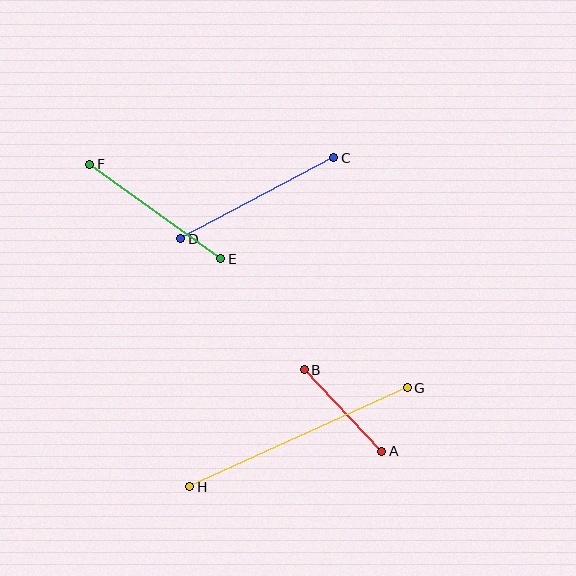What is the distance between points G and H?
The distance is approximately 239 pixels.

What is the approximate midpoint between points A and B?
The midpoint is at approximately (343, 410) pixels.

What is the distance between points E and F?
The distance is approximately 162 pixels.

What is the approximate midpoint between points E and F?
The midpoint is at approximately (155, 212) pixels.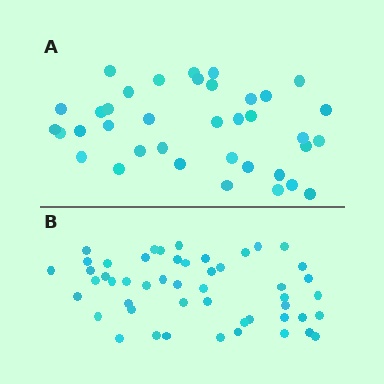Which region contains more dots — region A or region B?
Region B (the bottom region) has more dots.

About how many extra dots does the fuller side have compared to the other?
Region B has approximately 15 more dots than region A.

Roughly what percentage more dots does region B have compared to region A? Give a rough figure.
About 35% more.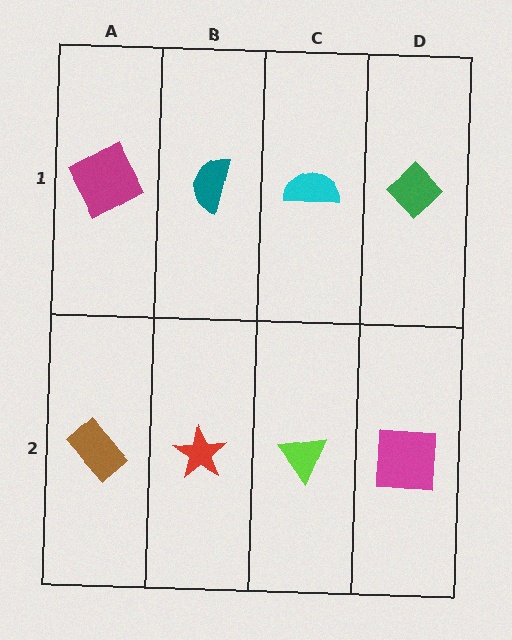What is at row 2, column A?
A brown rectangle.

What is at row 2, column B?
A red star.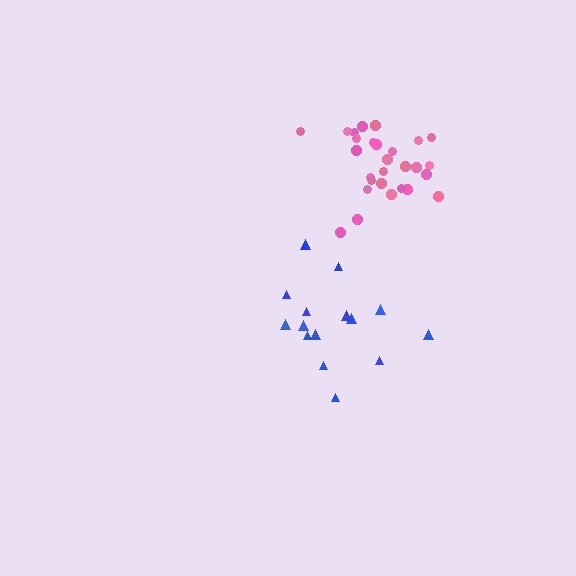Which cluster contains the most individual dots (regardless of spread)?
Pink (28).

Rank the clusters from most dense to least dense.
pink, blue.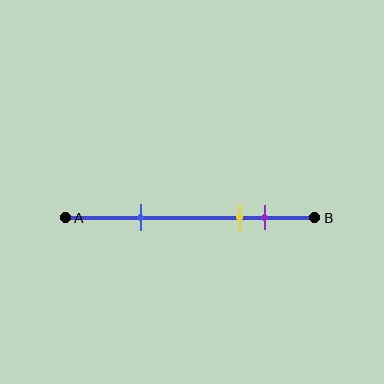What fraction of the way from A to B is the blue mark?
The blue mark is approximately 30% (0.3) of the way from A to B.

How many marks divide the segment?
There are 3 marks dividing the segment.